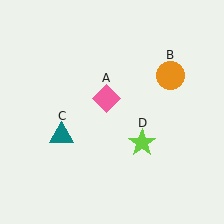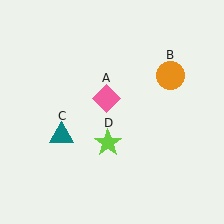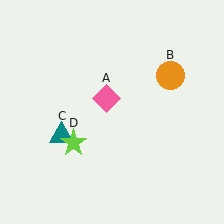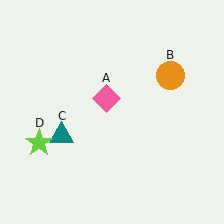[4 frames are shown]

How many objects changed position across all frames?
1 object changed position: lime star (object D).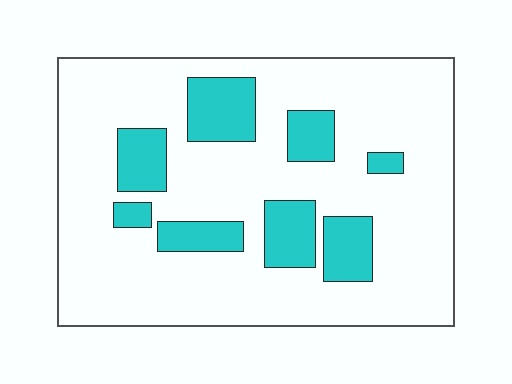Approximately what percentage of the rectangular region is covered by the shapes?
Approximately 20%.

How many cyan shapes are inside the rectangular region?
8.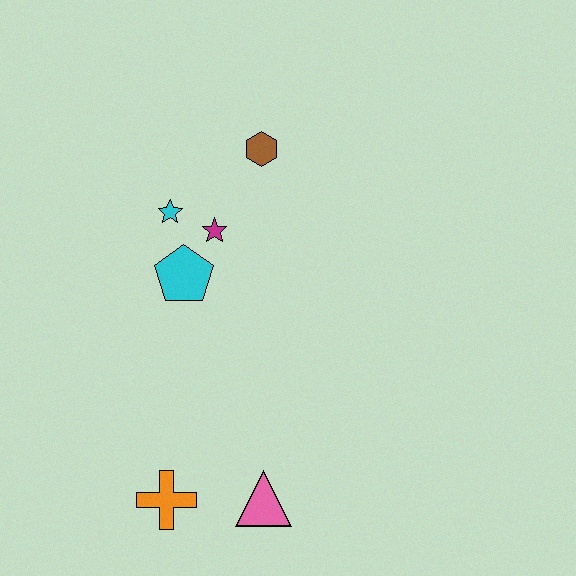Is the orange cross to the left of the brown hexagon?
Yes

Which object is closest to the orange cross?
The pink triangle is closest to the orange cross.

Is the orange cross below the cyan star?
Yes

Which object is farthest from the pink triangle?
The brown hexagon is farthest from the pink triangle.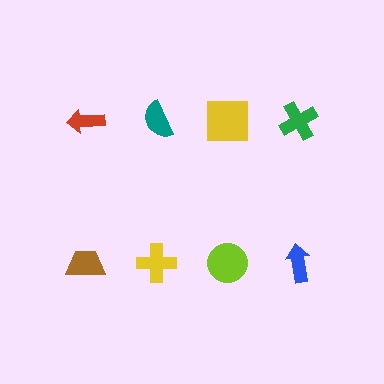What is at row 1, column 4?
A green cross.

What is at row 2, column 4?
A blue arrow.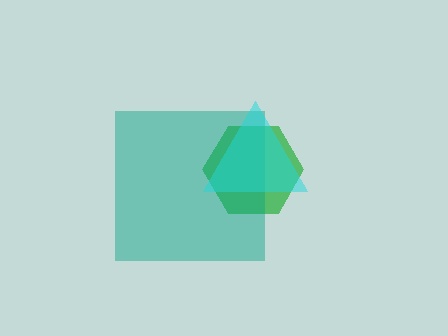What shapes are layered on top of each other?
The layered shapes are: a green hexagon, a teal square, a cyan triangle.